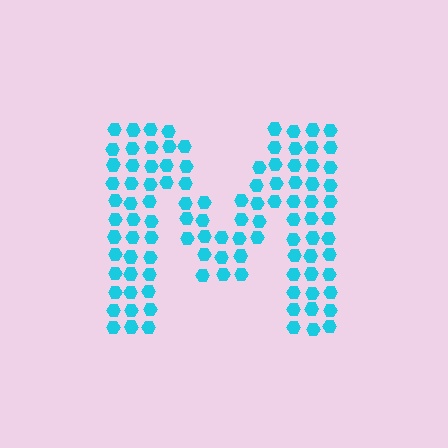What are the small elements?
The small elements are hexagons.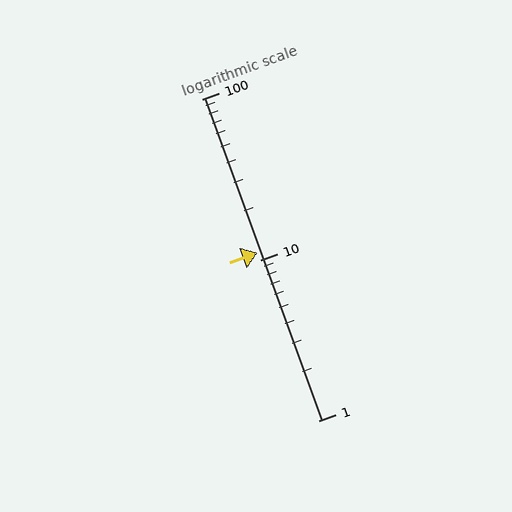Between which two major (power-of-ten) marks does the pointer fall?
The pointer is between 10 and 100.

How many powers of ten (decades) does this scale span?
The scale spans 2 decades, from 1 to 100.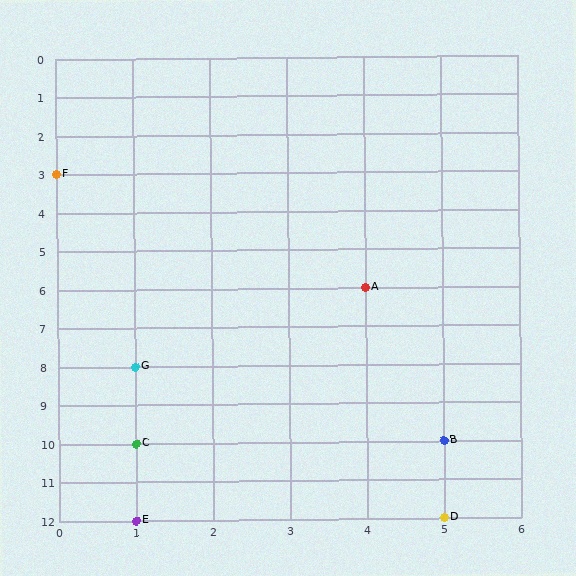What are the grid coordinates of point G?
Point G is at grid coordinates (1, 8).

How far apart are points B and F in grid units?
Points B and F are 5 columns and 7 rows apart (about 8.6 grid units diagonally).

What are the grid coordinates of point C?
Point C is at grid coordinates (1, 10).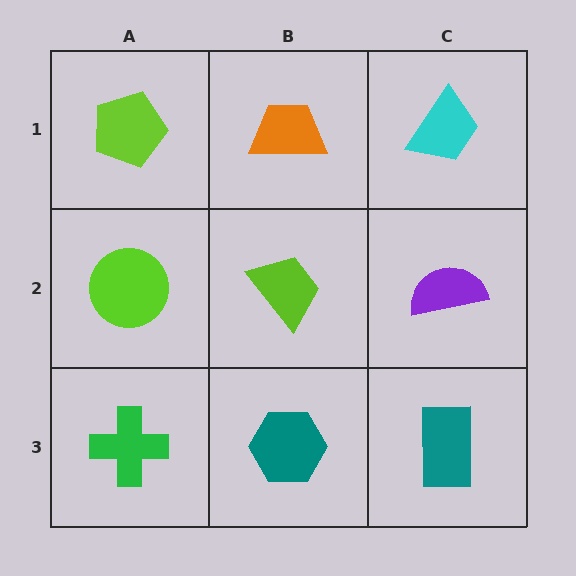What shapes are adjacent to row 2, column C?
A cyan trapezoid (row 1, column C), a teal rectangle (row 3, column C), a lime trapezoid (row 2, column B).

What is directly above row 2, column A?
A lime pentagon.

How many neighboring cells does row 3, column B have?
3.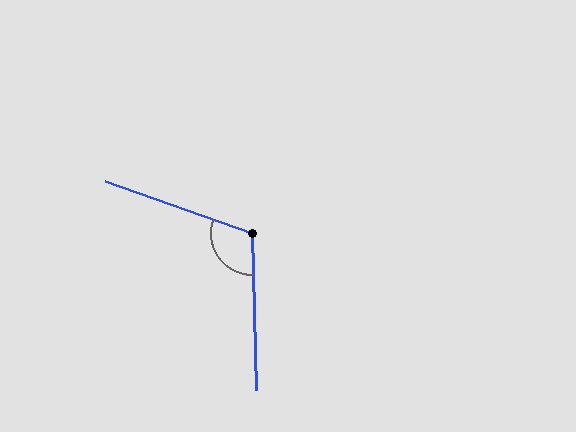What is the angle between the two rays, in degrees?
Approximately 111 degrees.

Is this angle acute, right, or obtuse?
It is obtuse.